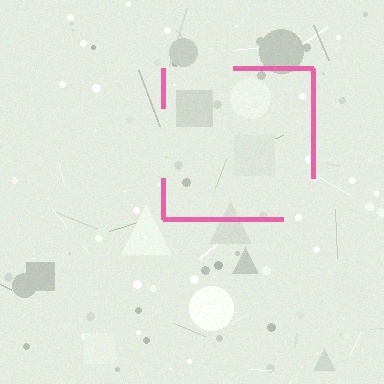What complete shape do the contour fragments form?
The contour fragments form a square.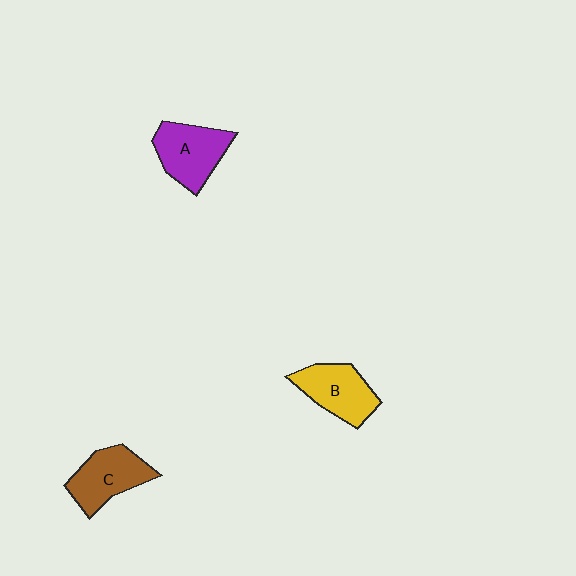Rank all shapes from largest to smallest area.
From largest to smallest: A (purple), C (brown), B (yellow).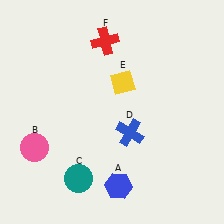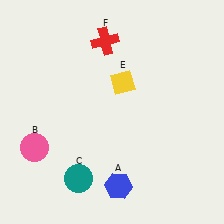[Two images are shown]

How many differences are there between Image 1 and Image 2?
There is 1 difference between the two images.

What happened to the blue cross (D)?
The blue cross (D) was removed in Image 2. It was in the bottom-right area of Image 1.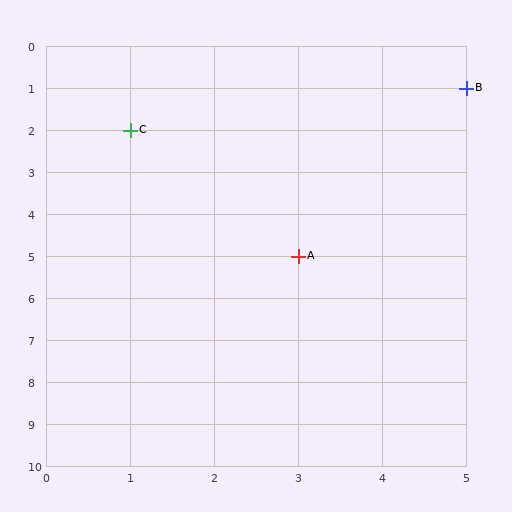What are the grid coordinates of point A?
Point A is at grid coordinates (3, 5).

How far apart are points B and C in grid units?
Points B and C are 4 columns and 1 row apart (about 4.1 grid units diagonally).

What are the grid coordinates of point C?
Point C is at grid coordinates (1, 2).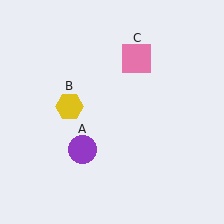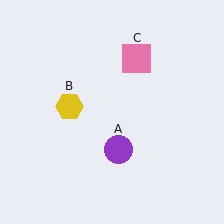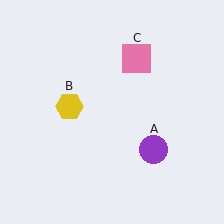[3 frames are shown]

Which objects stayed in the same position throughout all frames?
Yellow hexagon (object B) and pink square (object C) remained stationary.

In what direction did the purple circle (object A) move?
The purple circle (object A) moved right.